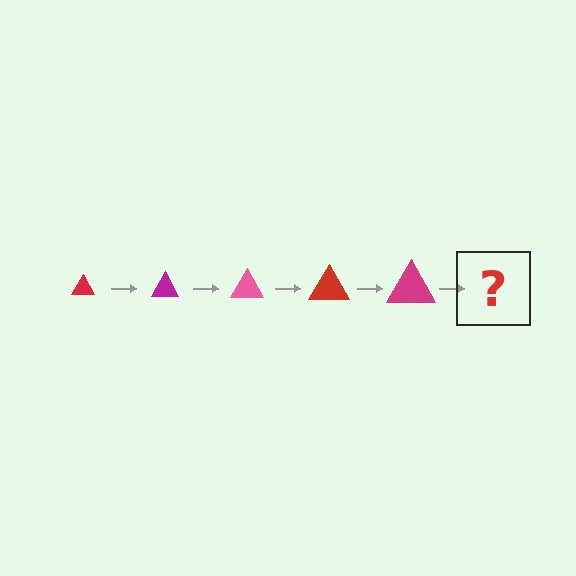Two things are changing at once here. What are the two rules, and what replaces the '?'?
The two rules are that the triangle grows larger each step and the color cycles through red, magenta, and pink. The '?' should be a pink triangle, larger than the previous one.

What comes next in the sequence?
The next element should be a pink triangle, larger than the previous one.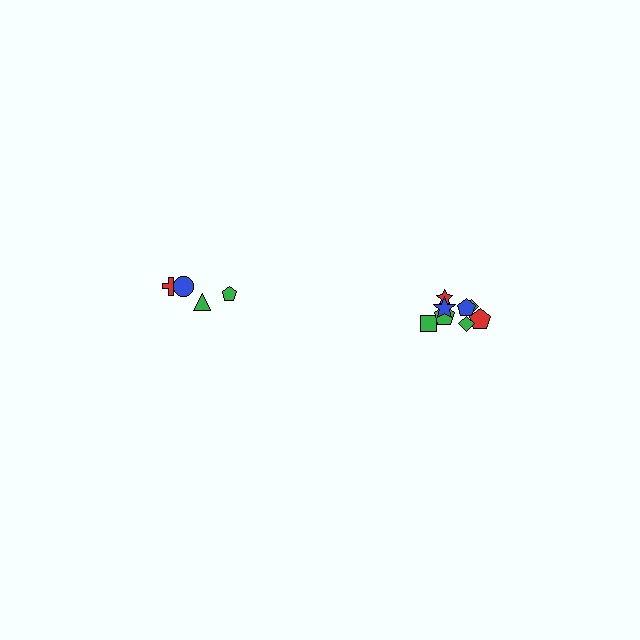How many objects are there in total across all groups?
There are 12 objects.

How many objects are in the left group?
There are 4 objects.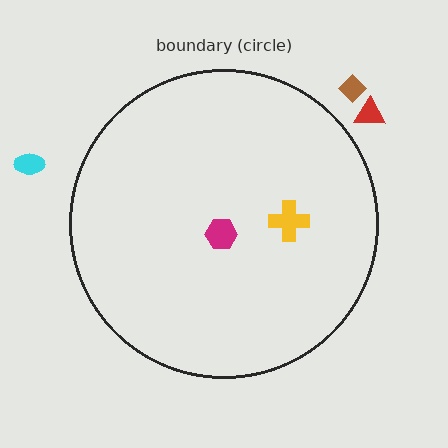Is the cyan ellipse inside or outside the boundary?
Outside.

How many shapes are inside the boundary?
2 inside, 3 outside.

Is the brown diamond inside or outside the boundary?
Outside.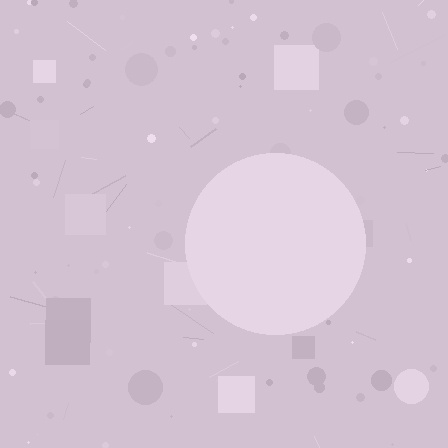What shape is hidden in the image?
A circle is hidden in the image.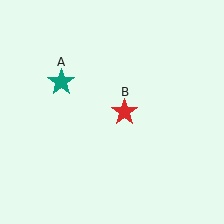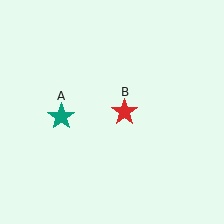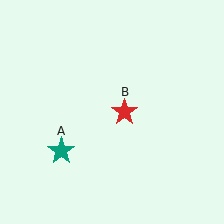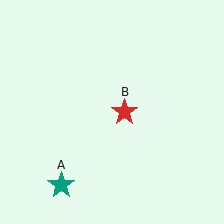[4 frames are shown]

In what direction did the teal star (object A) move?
The teal star (object A) moved down.